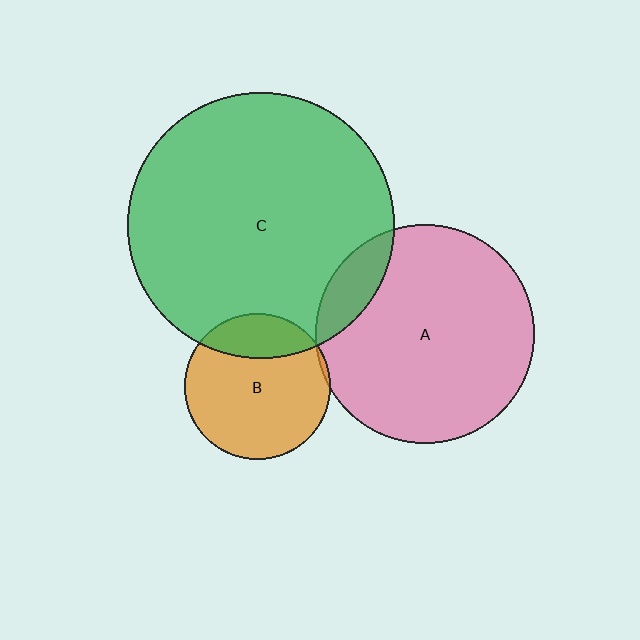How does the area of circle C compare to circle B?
Approximately 3.3 times.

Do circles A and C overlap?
Yes.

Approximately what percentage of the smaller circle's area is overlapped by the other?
Approximately 10%.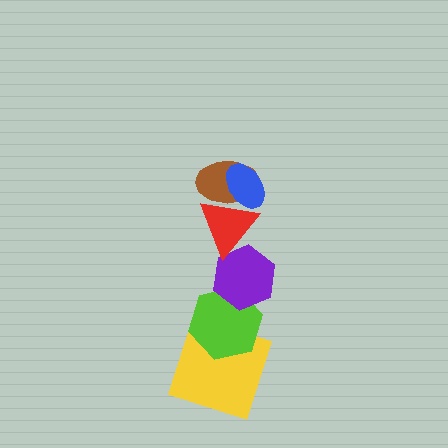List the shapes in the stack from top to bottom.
From top to bottom: the blue ellipse, the brown ellipse, the red triangle, the purple hexagon, the lime hexagon, the yellow square.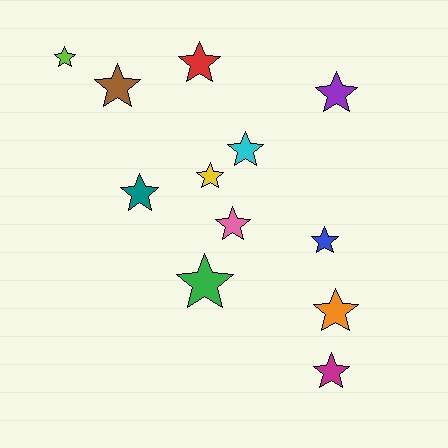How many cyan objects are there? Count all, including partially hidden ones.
There is 1 cyan object.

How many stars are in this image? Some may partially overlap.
There are 12 stars.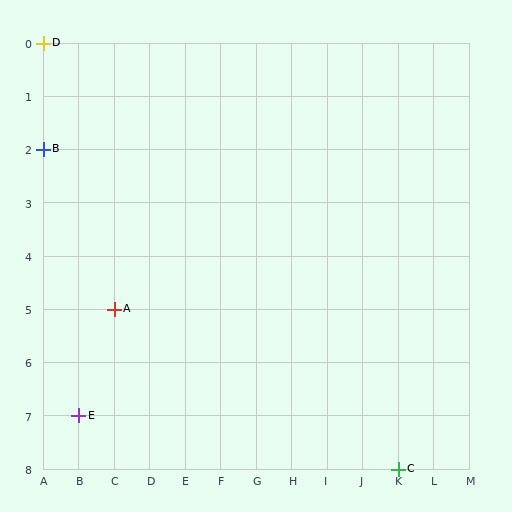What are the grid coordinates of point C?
Point C is at grid coordinates (K, 8).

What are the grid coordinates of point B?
Point B is at grid coordinates (A, 2).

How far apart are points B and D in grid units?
Points B and D are 2 rows apart.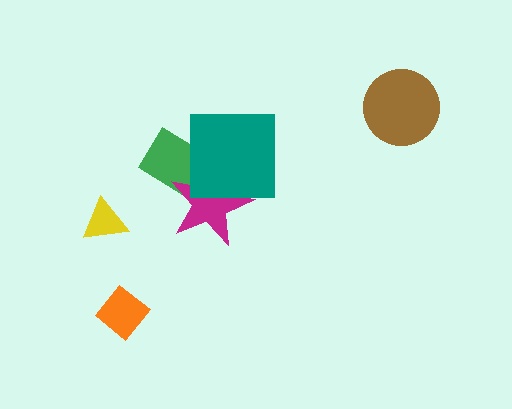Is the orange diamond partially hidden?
No, no other shape covers it.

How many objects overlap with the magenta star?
2 objects overlap with the magenta star.